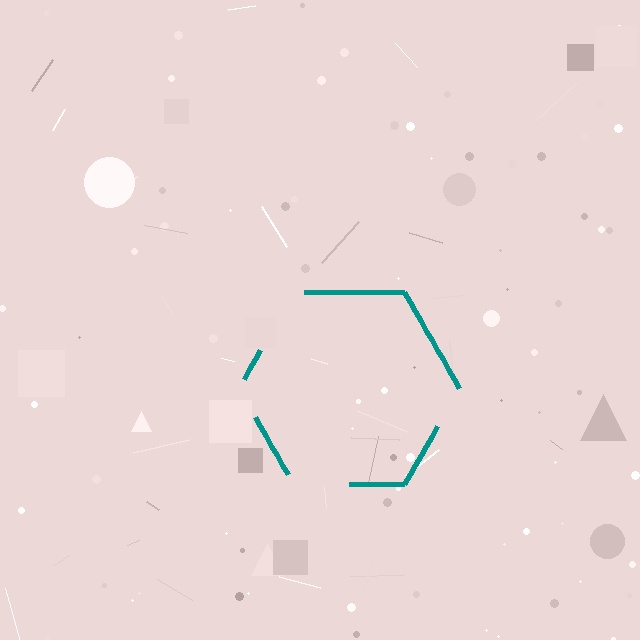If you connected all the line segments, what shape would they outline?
They would outline a hexagon.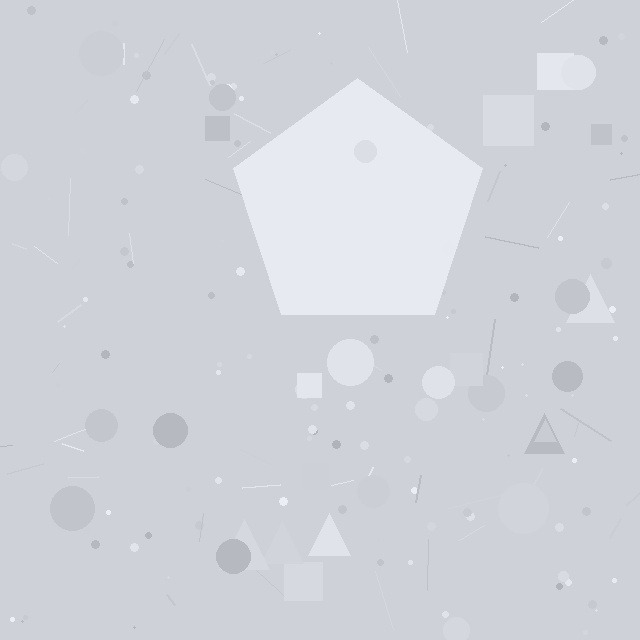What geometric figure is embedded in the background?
A pentagon is embedded in the background.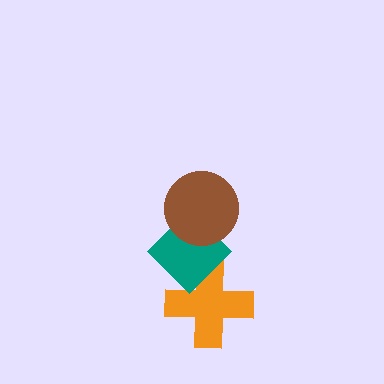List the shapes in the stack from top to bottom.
From top to bottom: the brown circle, the teal diamond, the orange cross.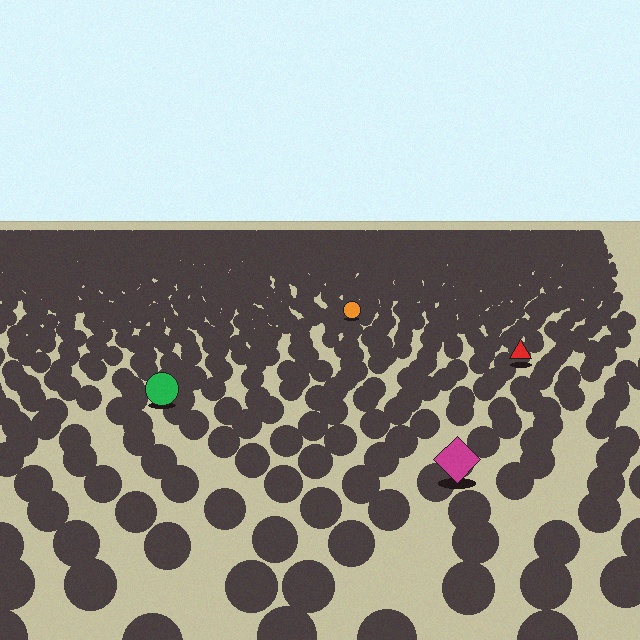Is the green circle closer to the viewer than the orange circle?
Yes. The green circle is closer — you can tell from the texture gradient: the ground texture is coarser near it.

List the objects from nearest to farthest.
From nearest to farthest: the magenta diamond, the green circle, the red triangle, the orange circle.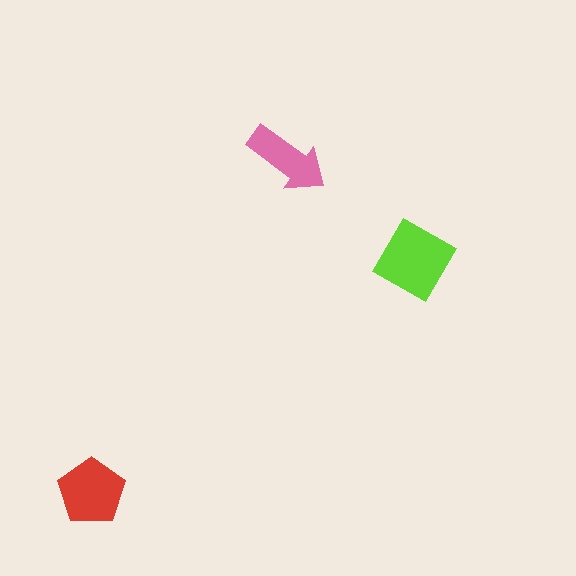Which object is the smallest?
The pink arrow.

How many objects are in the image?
There are 3 objects in the image.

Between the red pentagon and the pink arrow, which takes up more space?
The red pentagon.